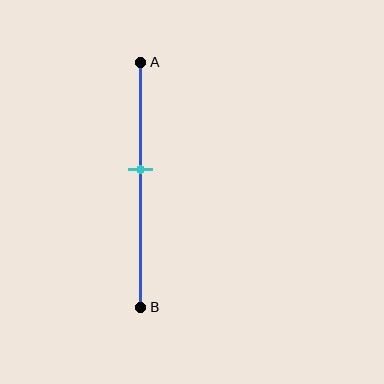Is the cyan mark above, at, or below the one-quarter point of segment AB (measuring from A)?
The cyan mark is below the one-quarter point of segment AB.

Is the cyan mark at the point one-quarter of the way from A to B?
No, the mark is at about 45% from A, not at the 25% one-quarter point.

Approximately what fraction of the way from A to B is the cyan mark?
The cyan mark is approximately 45% of the way from A to B.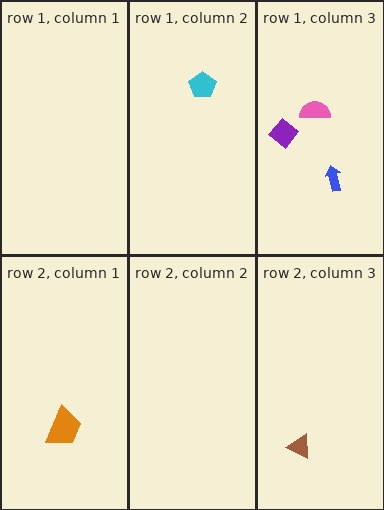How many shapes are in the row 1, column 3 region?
3.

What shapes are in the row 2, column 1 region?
The orange trapezoid.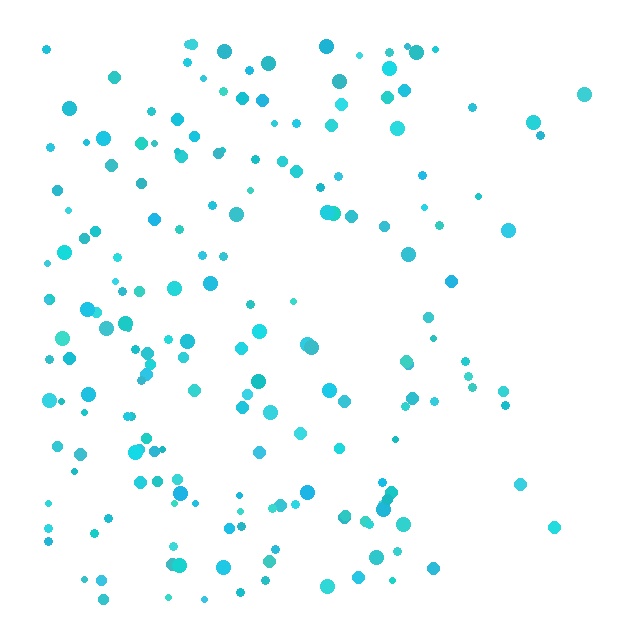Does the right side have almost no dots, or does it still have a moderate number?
Still a moderate number, just noticeably fewer than the left.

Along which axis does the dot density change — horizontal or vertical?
Horizontal.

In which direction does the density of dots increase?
From right to left, with the left side densest.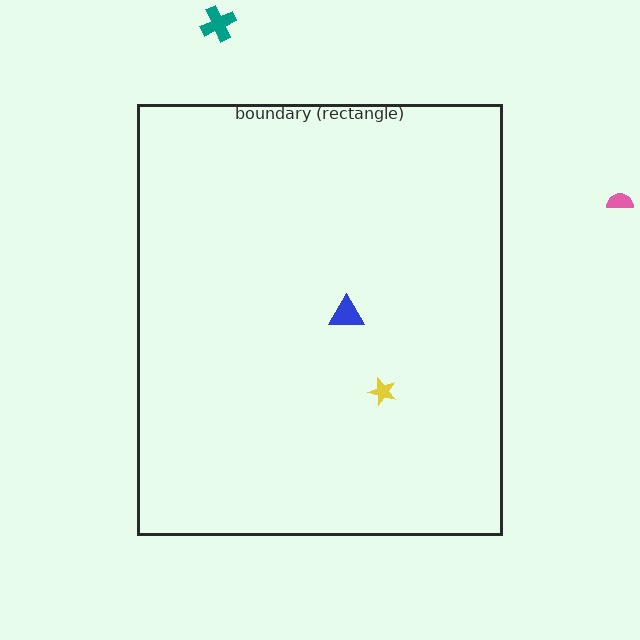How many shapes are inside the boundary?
2 inside, 2 outside.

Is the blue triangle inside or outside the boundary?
Inside.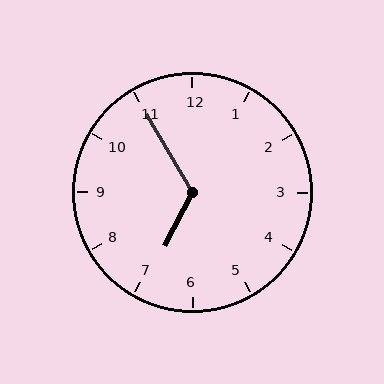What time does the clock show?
6:55.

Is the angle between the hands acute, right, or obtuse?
It is obtuse.